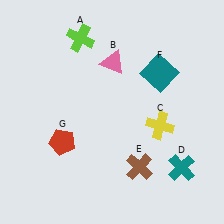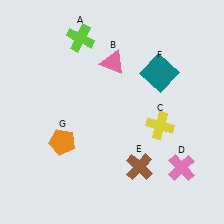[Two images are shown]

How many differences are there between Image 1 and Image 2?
There are 2 differences between the two images.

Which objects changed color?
D changed from teal to pink. G changed from red to orange.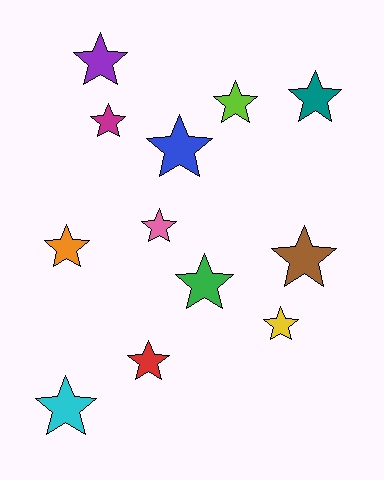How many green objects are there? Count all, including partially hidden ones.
There is 1 green object.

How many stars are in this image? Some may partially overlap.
There are 12 stars.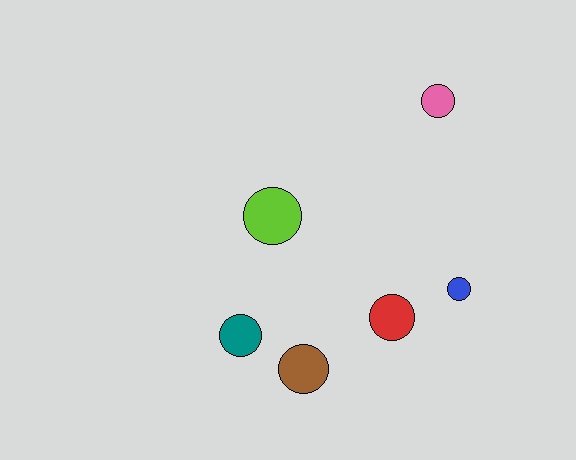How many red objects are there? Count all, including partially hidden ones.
There is 1 red object.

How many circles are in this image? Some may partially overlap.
There are 6 circles.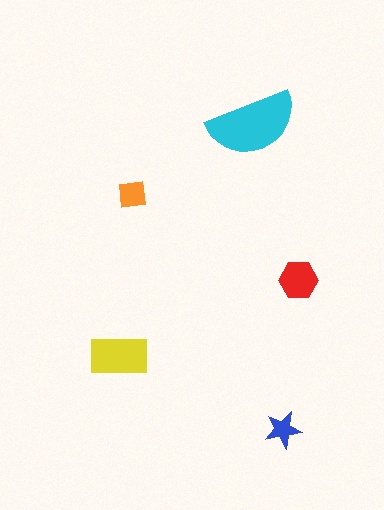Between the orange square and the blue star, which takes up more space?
The orange square.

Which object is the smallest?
The blue star.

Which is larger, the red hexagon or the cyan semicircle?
The cyan semicircle.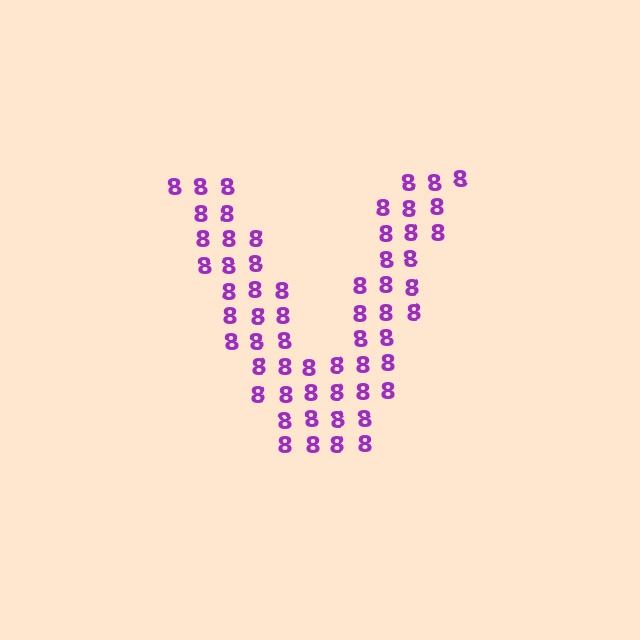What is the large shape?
The large shape is the letter V.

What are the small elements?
The small elements are digit 8's.